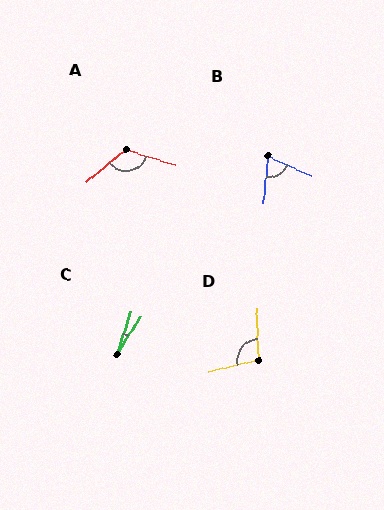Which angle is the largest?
A, at approximately 124 degrees.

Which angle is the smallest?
C, at approximately 15 degrees.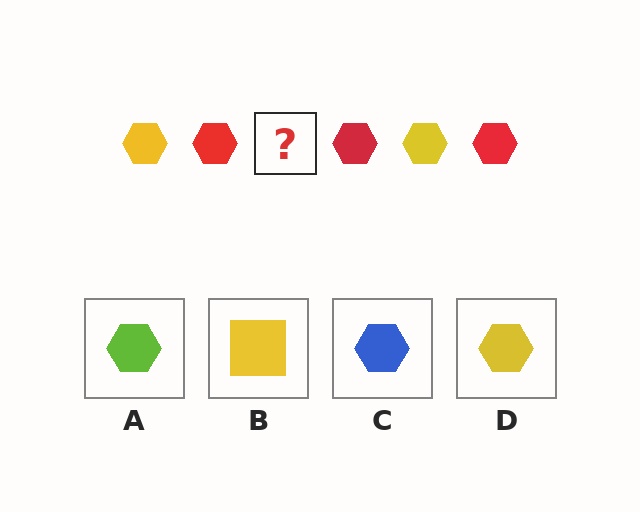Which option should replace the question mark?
Option D.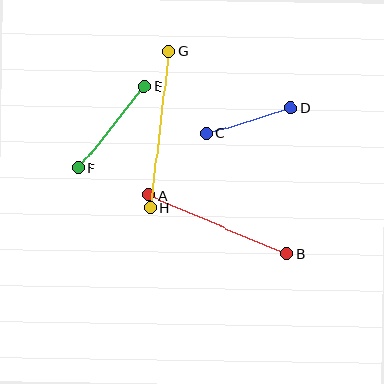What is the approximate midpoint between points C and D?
The midpoint is at approximately (249, 121) pixels.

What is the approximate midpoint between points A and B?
The midpoint is at approximately (218, 224) pixels.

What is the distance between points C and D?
The distance is approximately 89 pixels.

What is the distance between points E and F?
The distance is approximately 105 pixels.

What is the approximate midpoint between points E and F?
The midpoint is at approximately (111, 127) pixels.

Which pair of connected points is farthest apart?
Points G and H are farthest apart.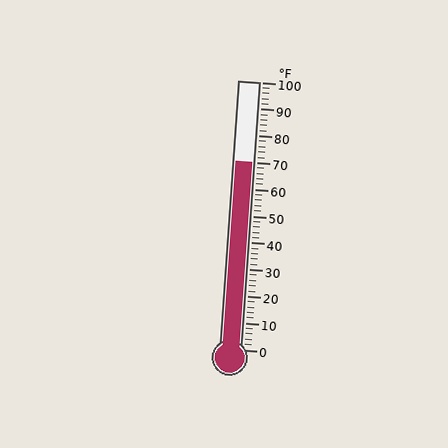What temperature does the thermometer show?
The thermometer shows approximately 70°F.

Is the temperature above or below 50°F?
The temperature is above 50°F.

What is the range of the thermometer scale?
The thermometer scale ranges from 0°F to 100°F.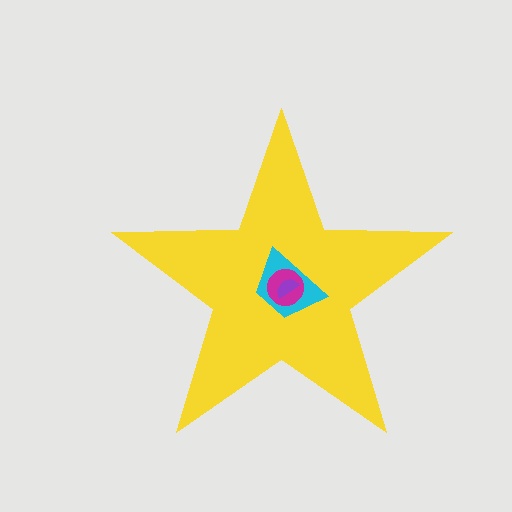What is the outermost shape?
The yellow star.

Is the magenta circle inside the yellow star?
Yes.